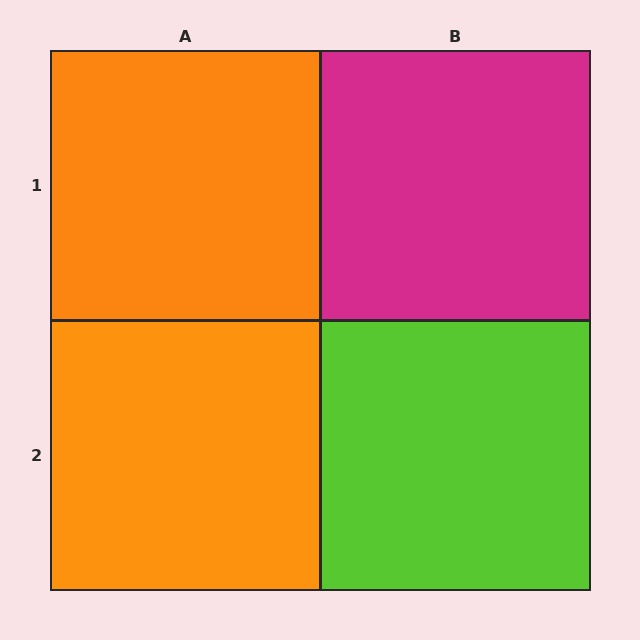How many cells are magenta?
1 cell is magenta.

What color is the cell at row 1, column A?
Orange.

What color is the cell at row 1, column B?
Magenta.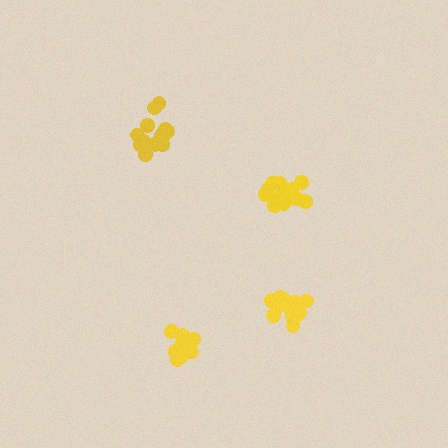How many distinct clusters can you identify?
There are 4 distinct clusters.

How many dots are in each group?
Group 1: 14 dots, Group 2: 15 dots, Group 3: 16 dots, Group 4: 17 dots (62 total).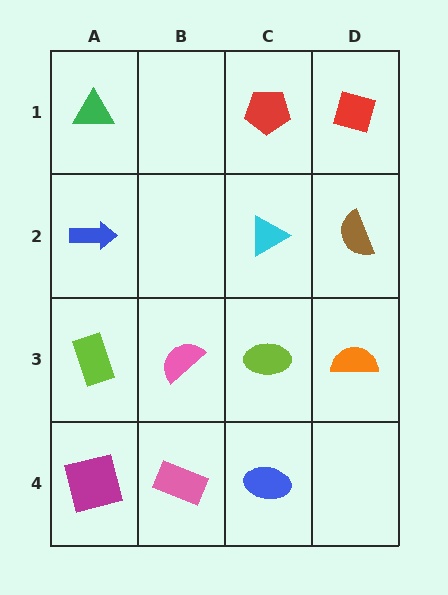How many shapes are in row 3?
4 shapes.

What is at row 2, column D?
A brown semicircle.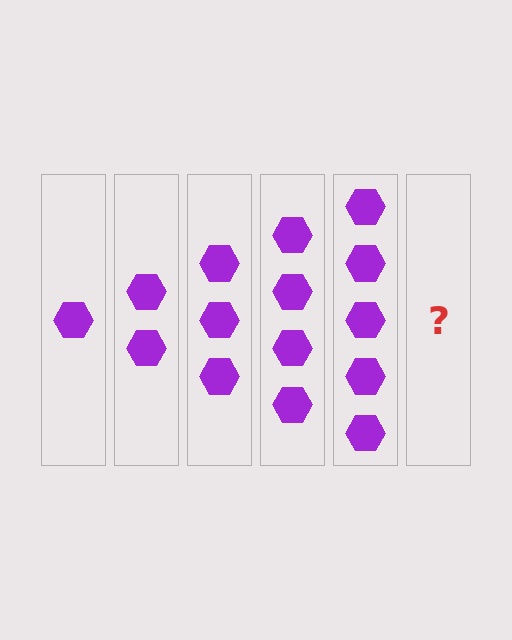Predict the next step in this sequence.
The next step is 6 hexagons.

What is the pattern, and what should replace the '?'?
The pattern is that each step adds one more hexagon. The '?' should be 6 hexagons.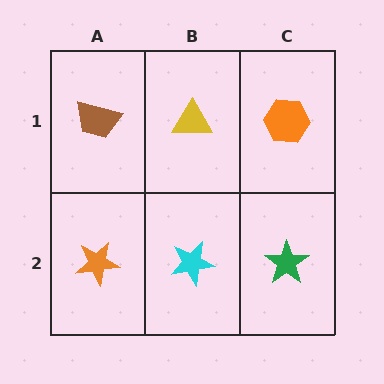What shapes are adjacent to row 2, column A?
A brown trapezoid (row 1, column A), a cyan star (row 2, column B).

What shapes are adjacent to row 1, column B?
A cyan star (row 2, column B), a brown trapezoid (row 1, column A), an orange hexagon (row 1, column C).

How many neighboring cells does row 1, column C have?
2.